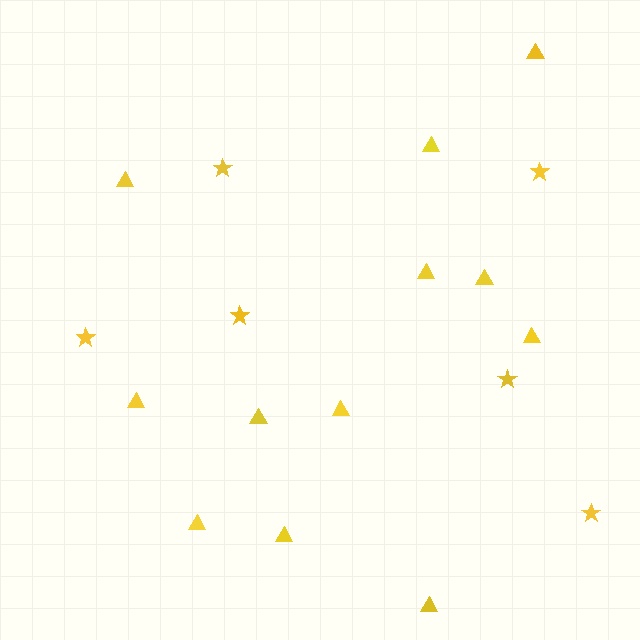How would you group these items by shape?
There are 2 groups: one group of triangles (12) and one group of stars (6).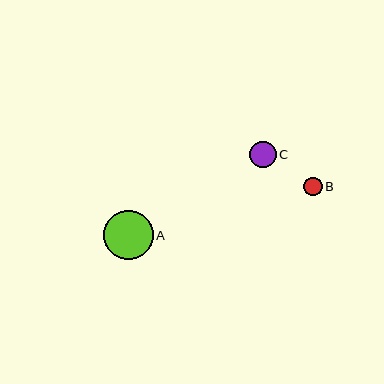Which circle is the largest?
Circle A is the largest with a size of approximately 49 pixels.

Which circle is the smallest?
Circle B is the smallest with a size of approximately 18 pixels.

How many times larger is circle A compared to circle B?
Circle A is approximately 2.7 times the size of circle B.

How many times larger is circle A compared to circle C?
Circle A is approximately 1.8 times the size of circle C.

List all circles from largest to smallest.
From largest to smallest: A, C, B.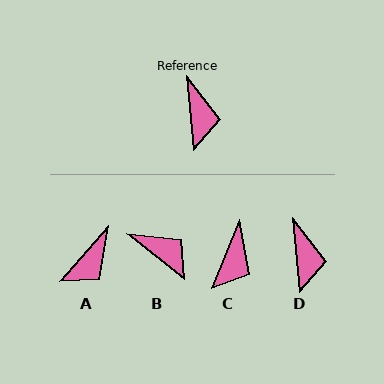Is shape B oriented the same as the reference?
No, it is off by about 46 degrees.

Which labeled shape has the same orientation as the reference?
D.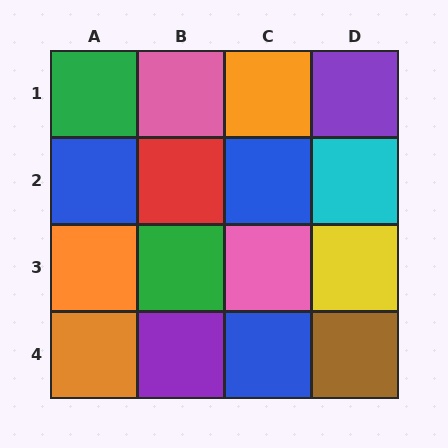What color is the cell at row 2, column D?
Cyan.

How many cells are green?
2 cells are green.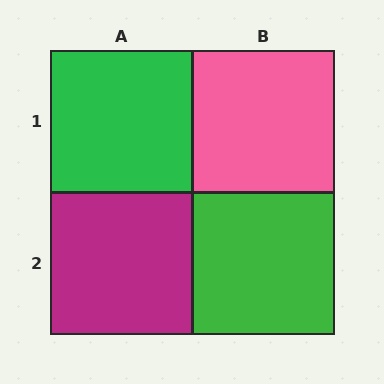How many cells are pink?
1 cell is pink.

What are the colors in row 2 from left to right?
Magenta, green.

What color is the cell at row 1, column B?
Pink.